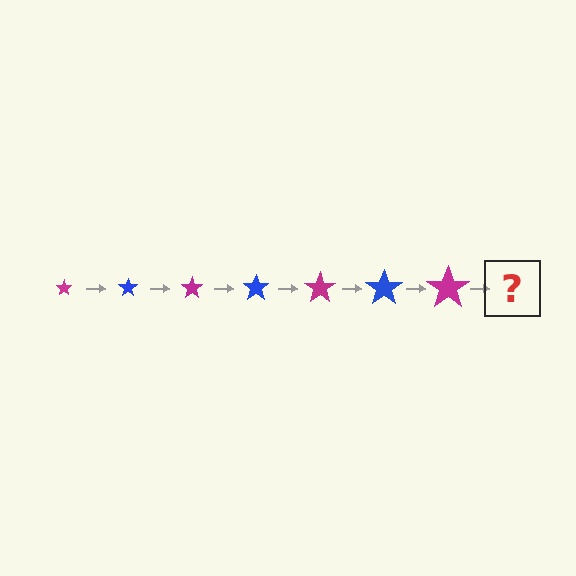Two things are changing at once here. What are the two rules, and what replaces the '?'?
The two rules are that the star grows larger each step and the color cycles through magenta and blue. The '?' should be a blue star, larger than the previous one.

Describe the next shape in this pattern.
It should be a blue star, larger than the previous one.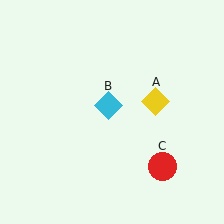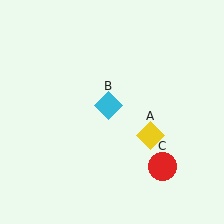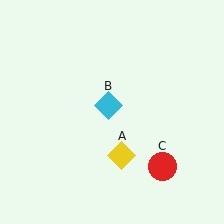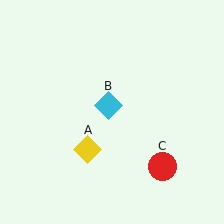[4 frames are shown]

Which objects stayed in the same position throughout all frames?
Cyan diamond (object B) and red circle (object C) remained stationary.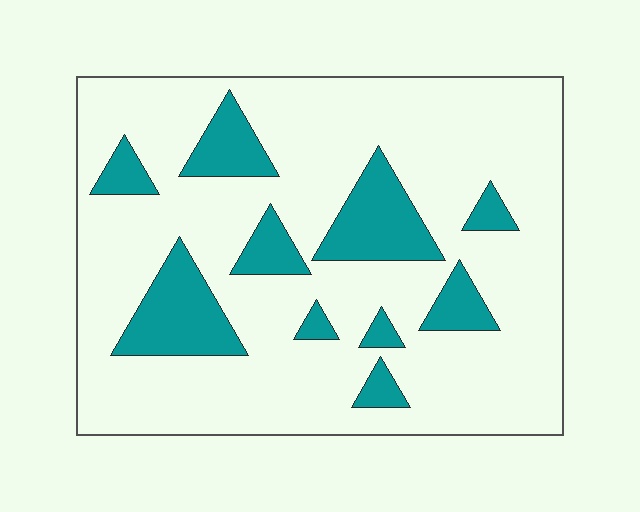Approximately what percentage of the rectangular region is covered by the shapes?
Approximately 20%.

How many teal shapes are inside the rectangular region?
10.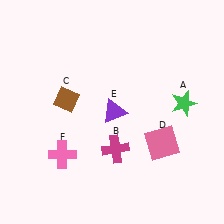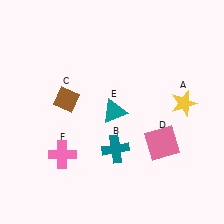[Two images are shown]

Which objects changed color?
A changed from green to yellow. B changed from magenta to teal. E changed from purple to teal.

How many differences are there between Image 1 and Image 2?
There are 3 differences between the two images.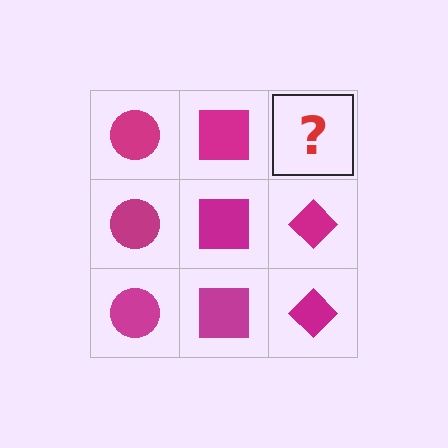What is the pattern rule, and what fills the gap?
The rule is that each column has a consistent shape. The gap should be filled with a magenta diamond.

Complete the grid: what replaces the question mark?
The question mark should be replaced with a magenta diamond.